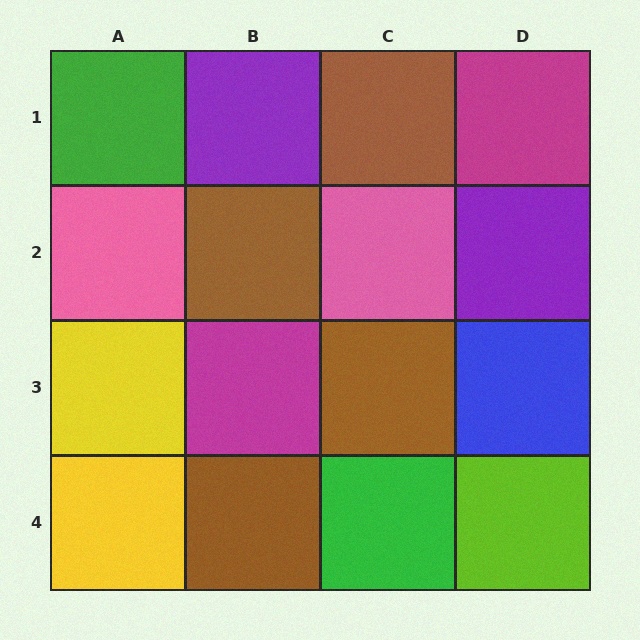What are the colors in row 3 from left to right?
Yellow, magenta, brown, blue.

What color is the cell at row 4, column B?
Brown.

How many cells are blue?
1 cell is blue.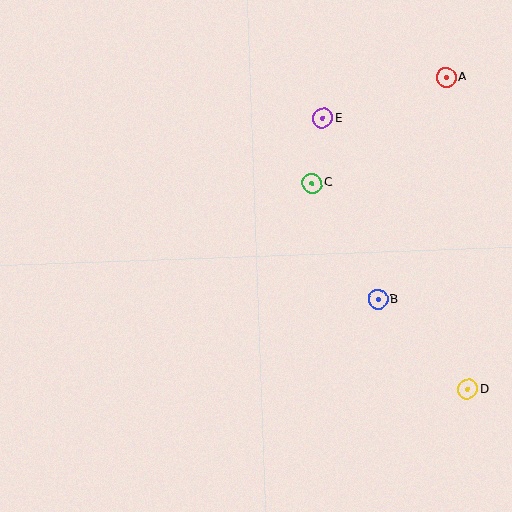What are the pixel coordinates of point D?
Point D is at (468, 389).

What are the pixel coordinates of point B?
Point B is at (378, 299).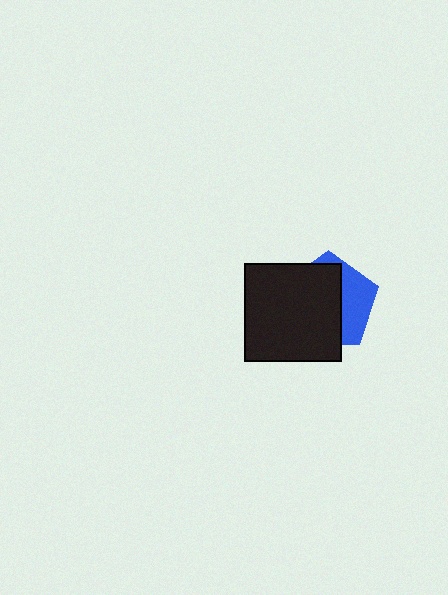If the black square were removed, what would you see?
You would see the complete blue pentagon.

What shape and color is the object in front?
The object in front is a black square.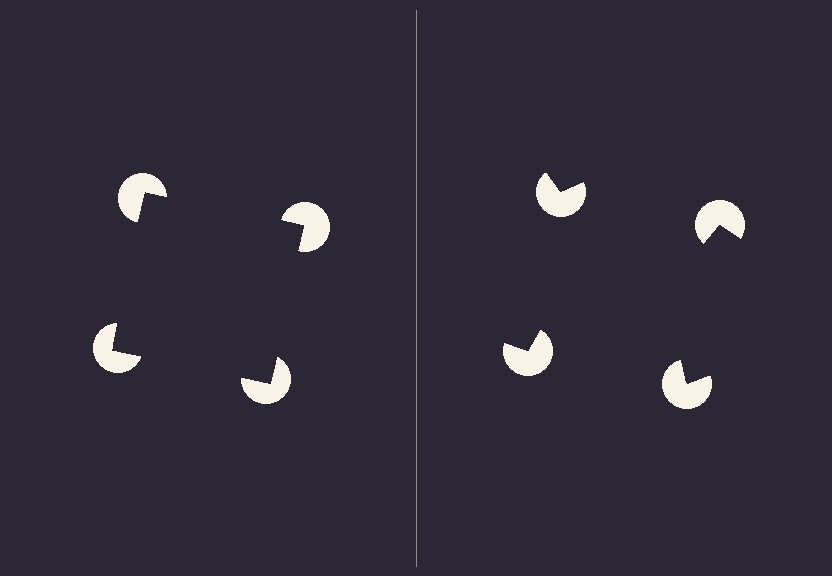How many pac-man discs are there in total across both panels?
8 — 4 on each side.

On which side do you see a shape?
An illusory square appears on the left side. On the right side the wedge cuts are rotated, so no coherent shape forms.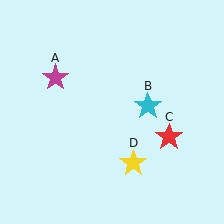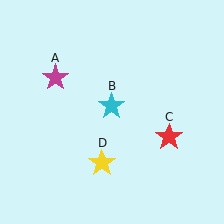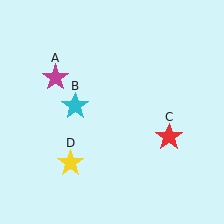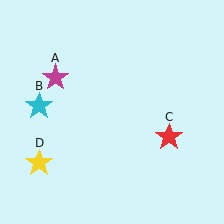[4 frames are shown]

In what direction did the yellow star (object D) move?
The yellow star (object D) moved left.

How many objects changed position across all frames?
2 objects changed position: cyan star (object B), yellow star (object D).